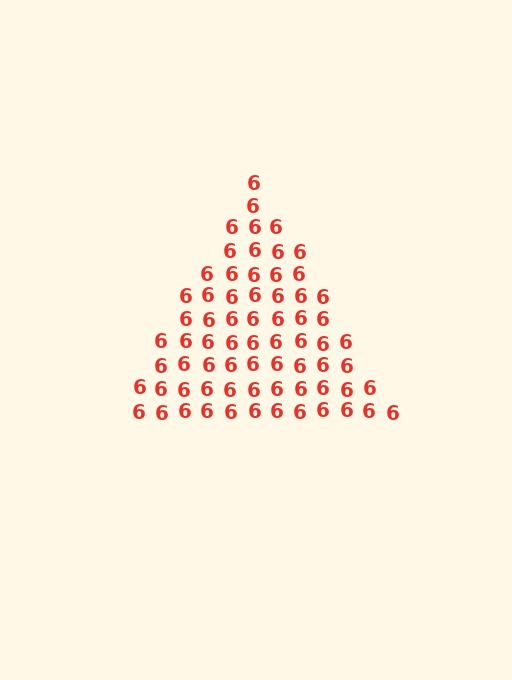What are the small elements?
The small elements are digit 6's.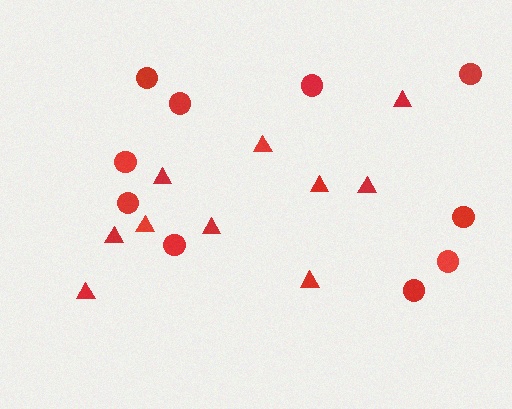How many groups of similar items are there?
There are 2 groups: one group of triangles (10) and one group of circles (10).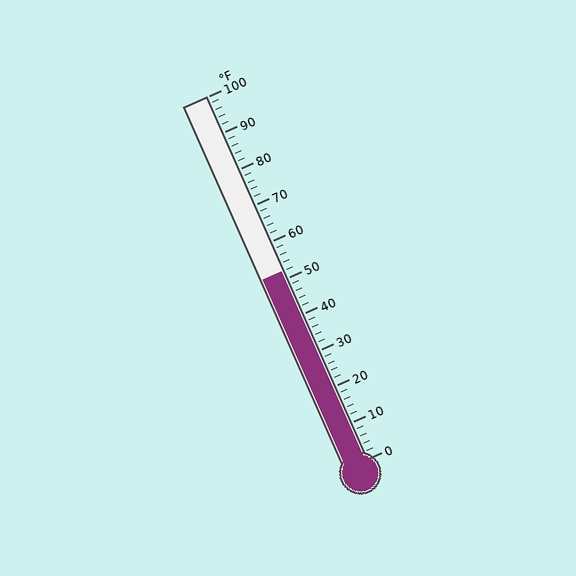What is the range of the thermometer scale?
The thermometer scale ranges from 0°F to 100°F.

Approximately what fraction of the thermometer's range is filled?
The thermometer is filled to approximately 50% of its range.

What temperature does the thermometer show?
The thermometer shows approximately 52°F.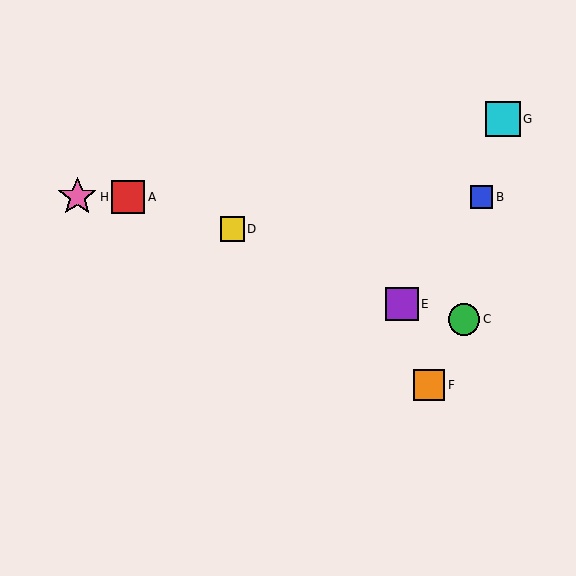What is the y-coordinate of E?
Object E is at y≈304.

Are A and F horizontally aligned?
No, A is at y≈197 and F is at y≈385.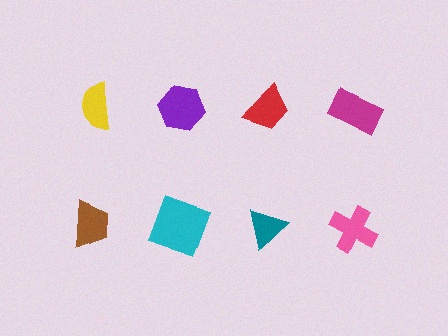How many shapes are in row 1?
4 shapes.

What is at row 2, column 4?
A pink cross.